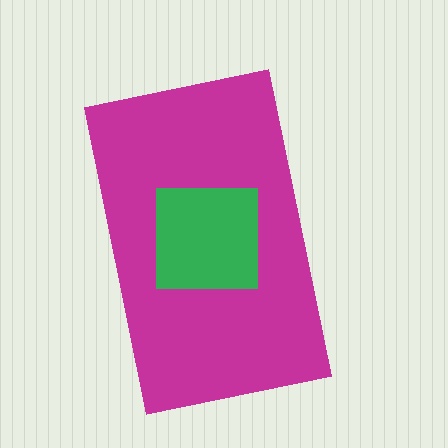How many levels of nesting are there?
2.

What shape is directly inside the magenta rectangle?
The green square.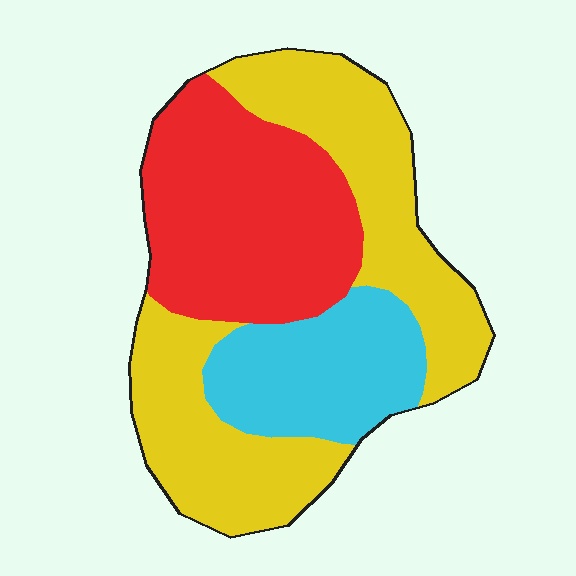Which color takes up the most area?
Yellow, at roughly 45%.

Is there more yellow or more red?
Yellow.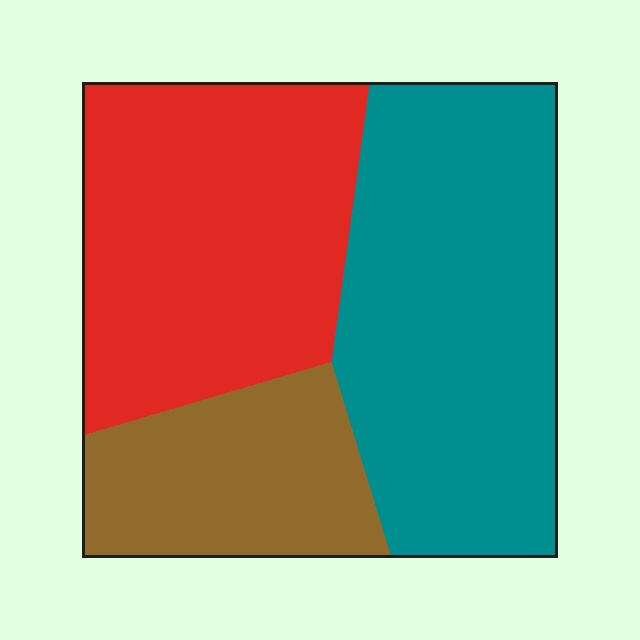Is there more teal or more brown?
Teal.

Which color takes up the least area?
Brown, at roughly 20%.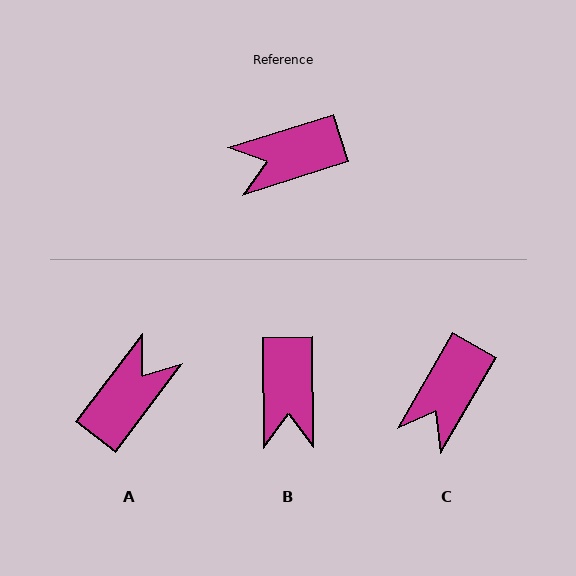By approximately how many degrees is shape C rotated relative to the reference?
Approximately 43 degrees counter-clockwise.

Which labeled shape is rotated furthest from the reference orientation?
A, about 145 degrees away.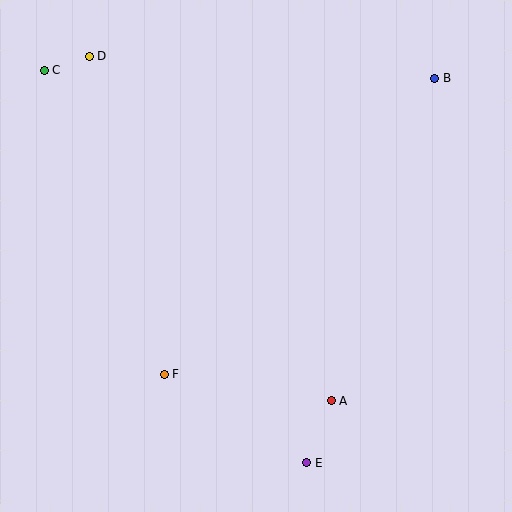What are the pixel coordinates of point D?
Point D is at (89, 56).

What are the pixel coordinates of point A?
Point A is at (331, 401).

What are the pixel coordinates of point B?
Point B is at (435, 78).